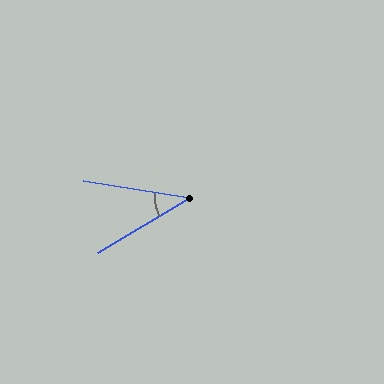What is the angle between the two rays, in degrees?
Approximately 40 degrees.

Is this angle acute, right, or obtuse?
It is acute.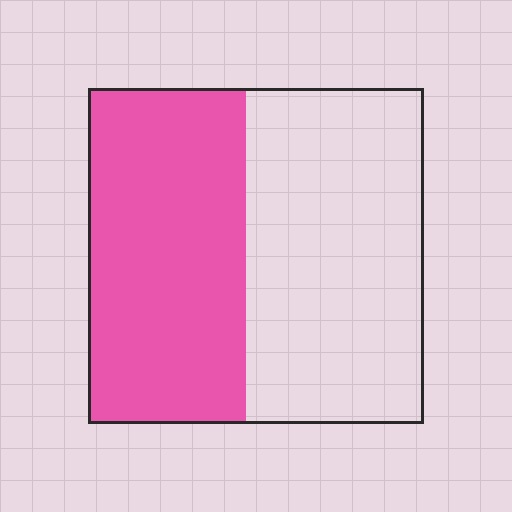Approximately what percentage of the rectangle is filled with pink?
Approximately 45%.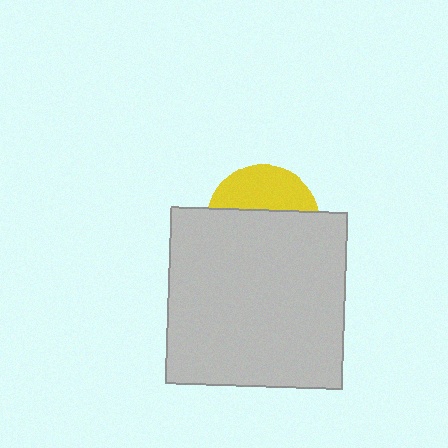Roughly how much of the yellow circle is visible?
A small part of it is visible (roughly 37%).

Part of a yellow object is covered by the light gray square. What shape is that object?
It is a circle.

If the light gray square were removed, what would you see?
You would see the complete yellow circle.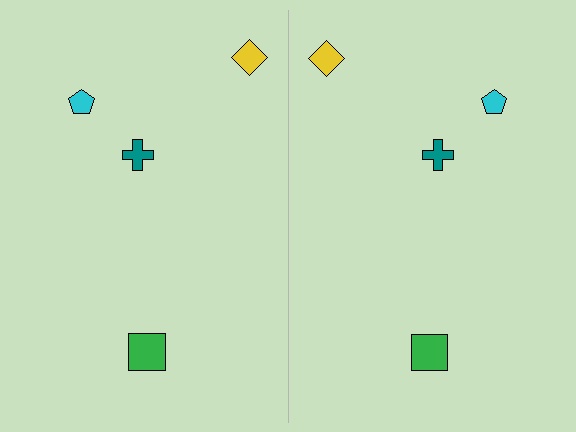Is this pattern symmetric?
Yes, this pattern has bilateral (reflection) symmetry.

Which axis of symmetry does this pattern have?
The pattern has a vertical axis of symmetry running through the center of the image.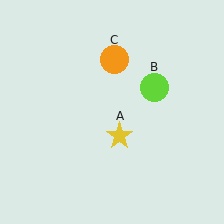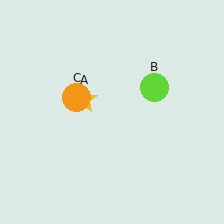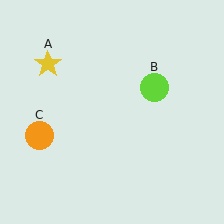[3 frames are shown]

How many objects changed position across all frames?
2 objects changed position: yellow star (object A), orange circle (object C).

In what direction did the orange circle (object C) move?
The orange circle (object C) moved down and to the left.